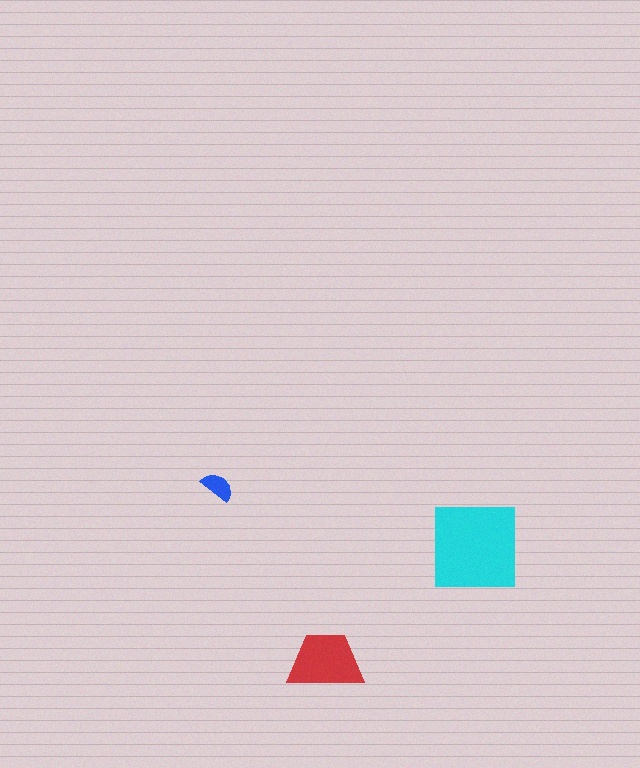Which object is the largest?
The cyan square.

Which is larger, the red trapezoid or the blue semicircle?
The red trapezoid.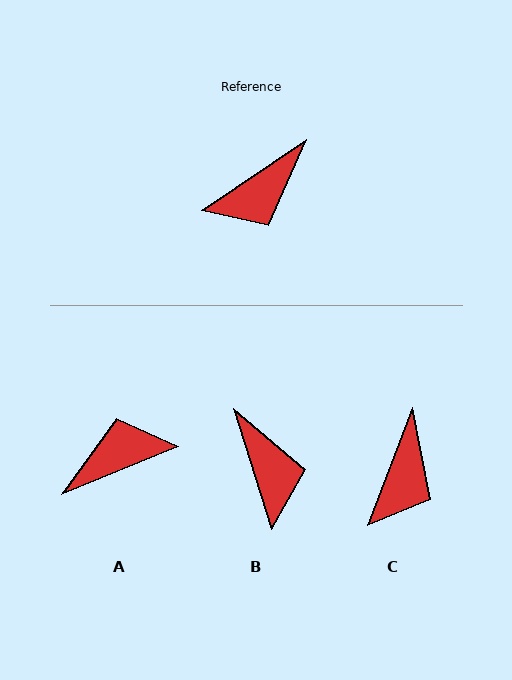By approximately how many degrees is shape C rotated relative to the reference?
Approximately 35 degrees counter-clockwise.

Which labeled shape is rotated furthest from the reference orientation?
A, about 168 degrees away.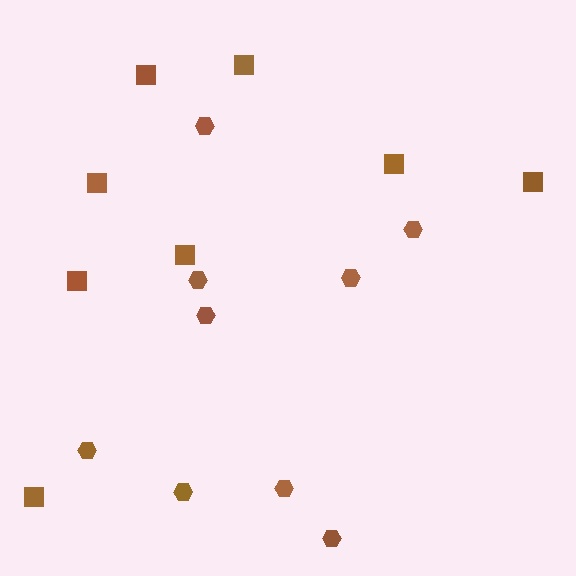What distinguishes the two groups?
There are 2 groups: one group of hexagons (9) and one group of squares (8).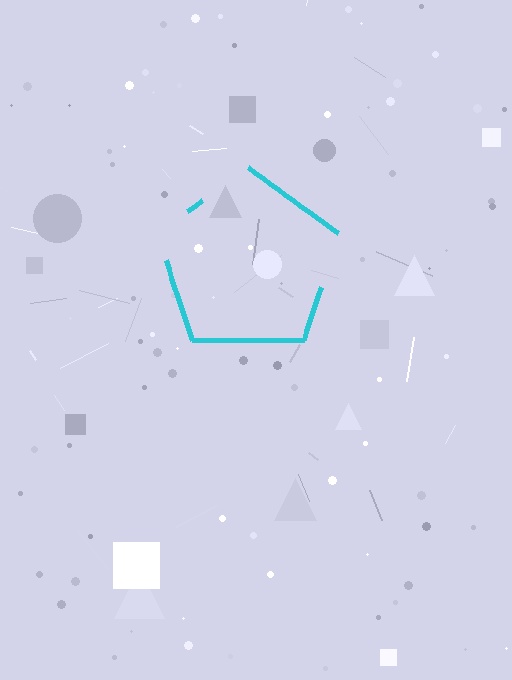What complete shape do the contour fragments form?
The contour fragments form a pentagon.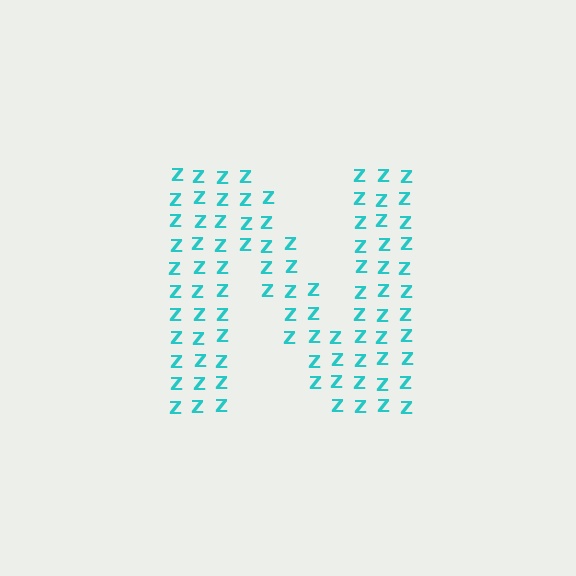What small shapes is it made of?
It is made of small letter Z's.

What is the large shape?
The large shape is the letter N.